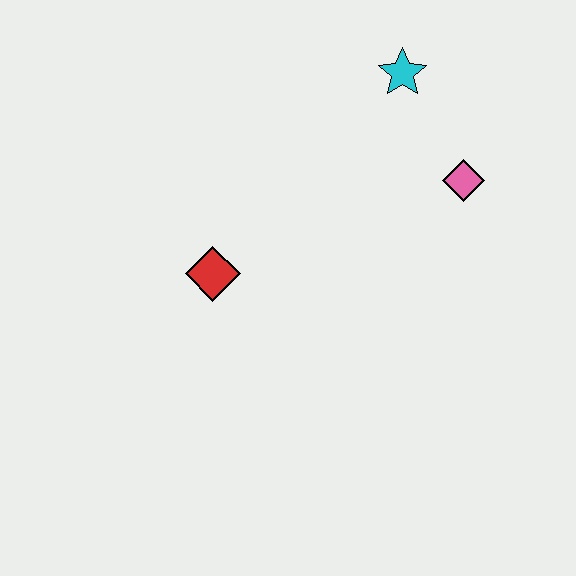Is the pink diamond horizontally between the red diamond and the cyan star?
No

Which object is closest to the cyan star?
The pink diamond is closest to the cyan star.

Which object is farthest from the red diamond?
The cyan star is farthest from the red diamond.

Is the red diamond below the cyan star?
Yes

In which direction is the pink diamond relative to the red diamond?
The pink diamond is to the right of the red diamond.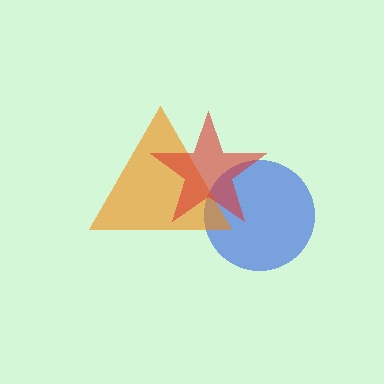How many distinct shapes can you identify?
There are 3 distinct shapes: a blue circle, an orange triangle, a red star.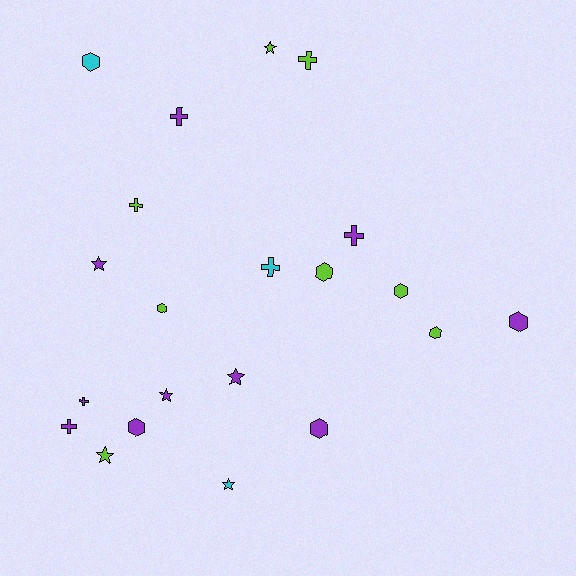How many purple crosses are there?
There are 4 purple crosses.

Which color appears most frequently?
Purple, with 10 objects.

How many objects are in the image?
There are 21 objects.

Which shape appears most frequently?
Hexagon, with 8 objects.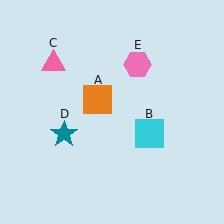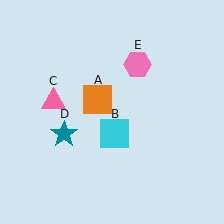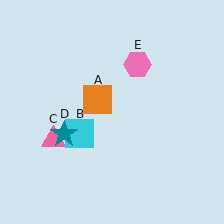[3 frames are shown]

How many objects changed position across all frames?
2 objects changed position: cyan square (object B), pink triangle (object C).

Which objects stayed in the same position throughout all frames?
Orange square (object A) and teal star (object D) and pink hexagon (object E) remained stationary.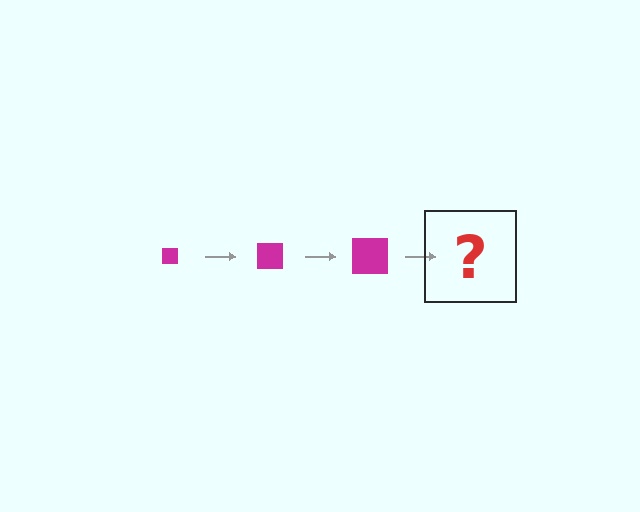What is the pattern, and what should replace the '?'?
The pattern is that the square gets progressively larger each step. The '?' should be a magenta square, larger than the previous one.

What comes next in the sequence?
The next element should be a magenta square, larger than the previous one.